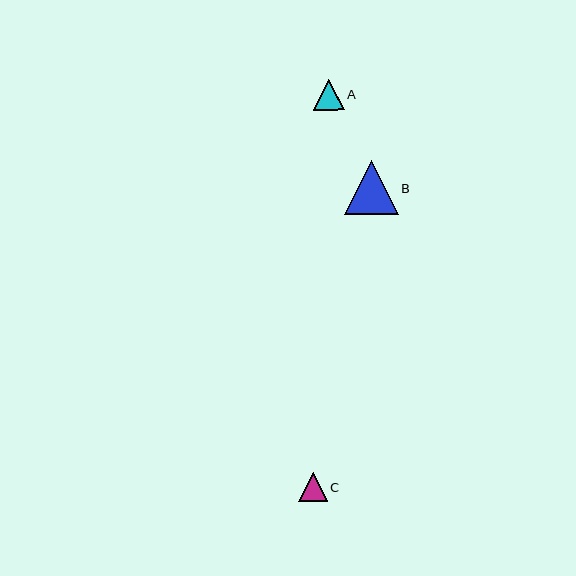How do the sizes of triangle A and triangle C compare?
Triangle A and triangle C are approximately the same size.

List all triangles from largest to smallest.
From largest to smallest: B, A, C.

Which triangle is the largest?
Triangle B is the largest with a size of approximately 54 pixels.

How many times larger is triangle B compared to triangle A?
Triangle B is approximately 1.7 times the size of triangle A.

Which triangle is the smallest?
Triangle C is the smallest with a size of approximately 29 pixels.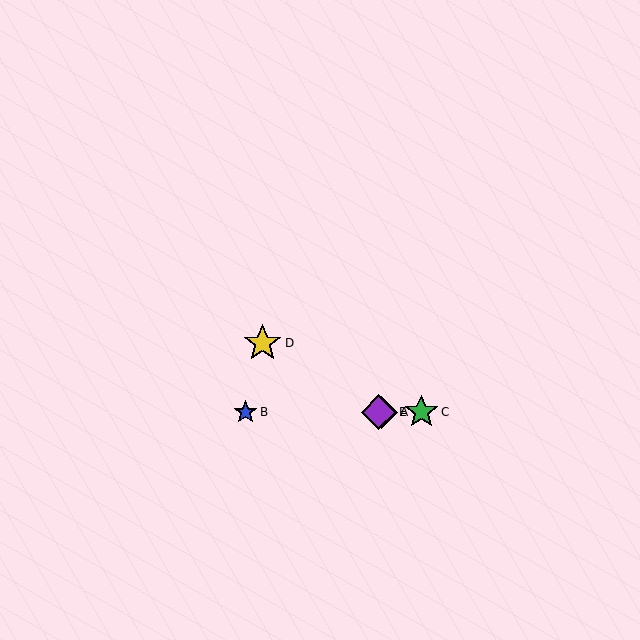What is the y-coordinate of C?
Object C is at y≈412.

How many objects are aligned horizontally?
4 objects (A, B, C, E) are aligned horizontally.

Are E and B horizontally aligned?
Yes, both are at y≈412.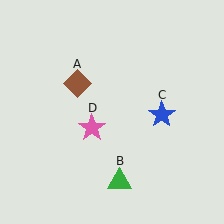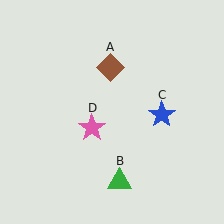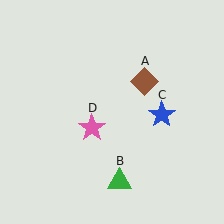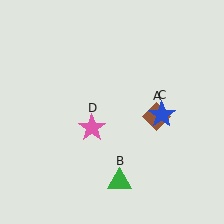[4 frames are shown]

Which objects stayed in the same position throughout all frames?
Green triangle (object B) and blue star (object C) and pink star (object D) remained stationary.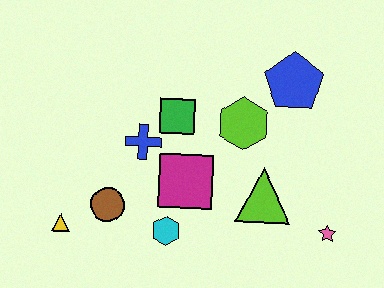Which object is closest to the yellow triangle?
The brown circle is closest to the yellow triangle.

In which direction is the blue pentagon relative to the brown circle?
The blue pentagon is to the right of the brown circle.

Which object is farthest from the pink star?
The yellow triangle is farthest from the pink star.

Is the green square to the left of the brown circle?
No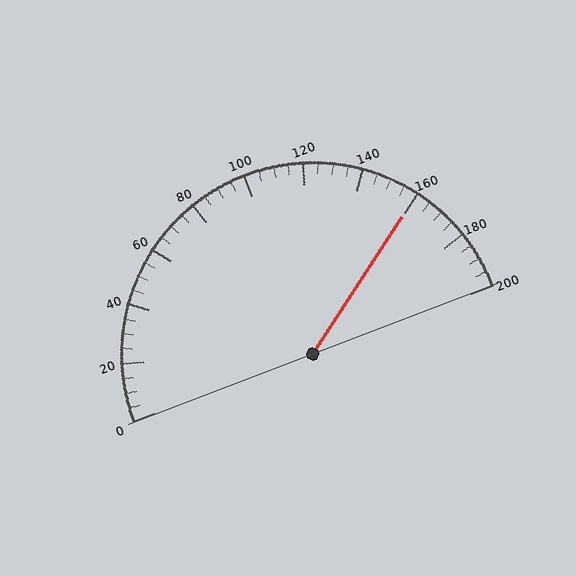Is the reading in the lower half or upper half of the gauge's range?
The reading is in the upper half of the range (0 to 200).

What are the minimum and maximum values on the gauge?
The gauge ranges from 0 to 200.